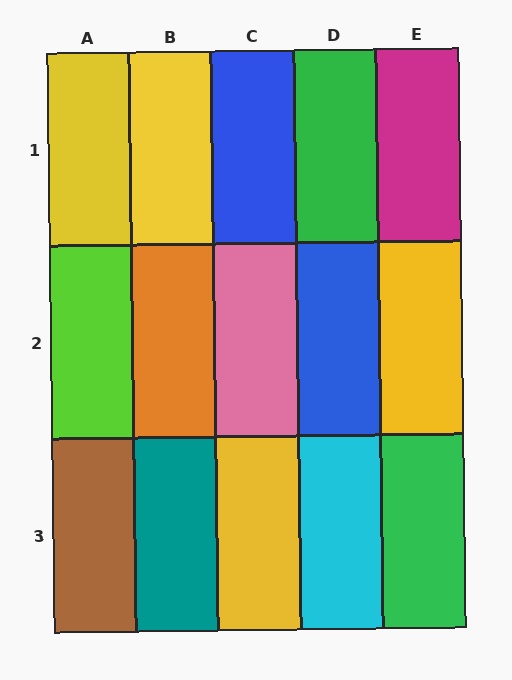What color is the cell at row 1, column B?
Yellow.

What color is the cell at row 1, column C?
Blue.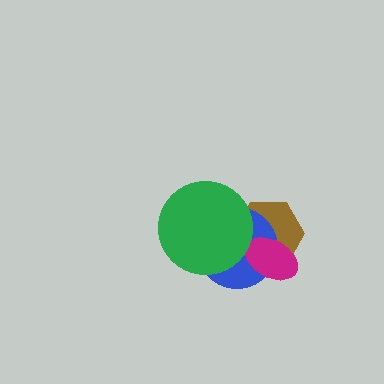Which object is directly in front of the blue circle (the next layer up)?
The magenta ellipse is directly in front of the blue circle.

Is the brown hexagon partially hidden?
Yes, it is partially covered by another shape.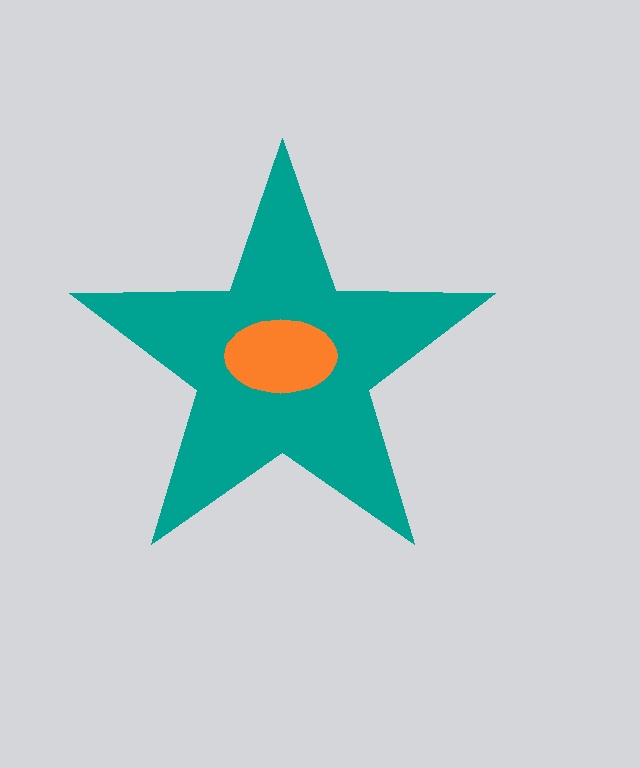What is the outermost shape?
The teal star.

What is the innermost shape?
The orange ellipse.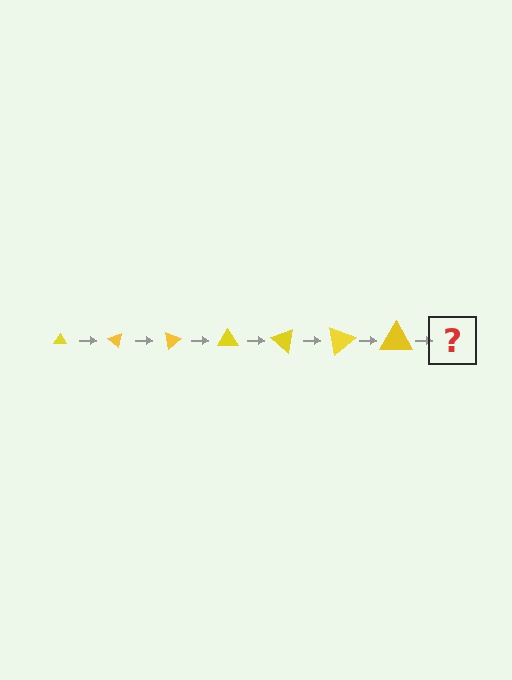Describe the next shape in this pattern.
It should be a triangle, larger than the previous one and rotated 280 degrees from the start.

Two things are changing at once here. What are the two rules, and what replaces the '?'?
The two rules are that the triangle grows larger each step and it rotates 40 degrees each step. The '?' should be a triangle, larger than the previous one and rotated 280 degrees from the start.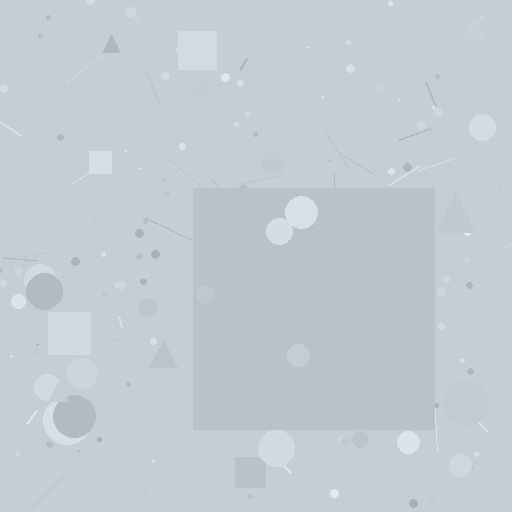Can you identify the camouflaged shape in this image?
The camouflaged shape is a square.